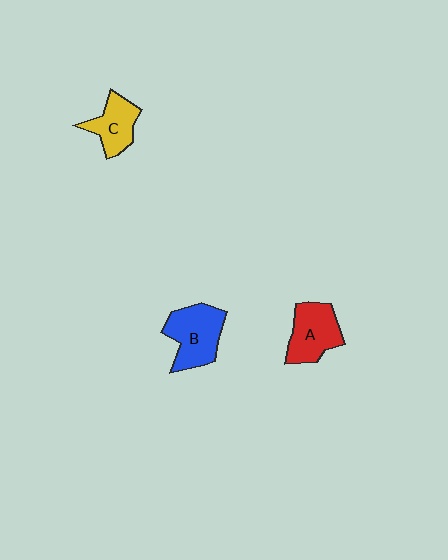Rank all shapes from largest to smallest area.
From largest to smallest: B (blue), A (red), C (yellow).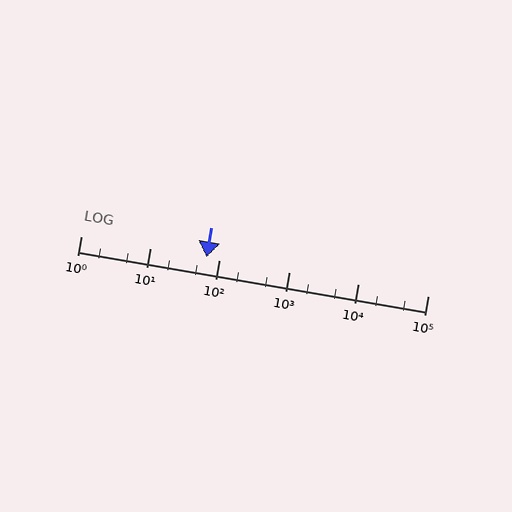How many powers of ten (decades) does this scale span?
The scale spans 5 decades, from 1 to 100000.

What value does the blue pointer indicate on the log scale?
The pointer indicates approximately 65.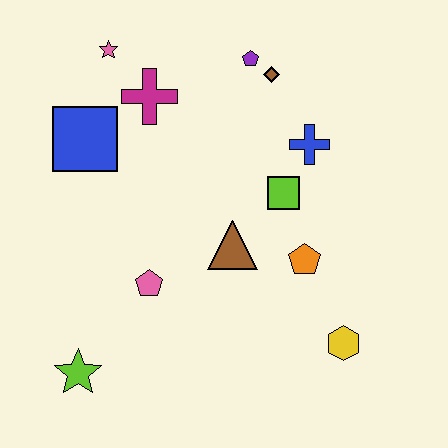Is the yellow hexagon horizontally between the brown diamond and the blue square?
No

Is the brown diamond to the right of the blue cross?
No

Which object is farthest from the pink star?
The yellow hexagon is farthest from the pink star.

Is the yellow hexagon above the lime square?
No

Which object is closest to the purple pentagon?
The brown diamond is closest to the purple pentagon.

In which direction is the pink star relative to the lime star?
The pink star is above the lime star.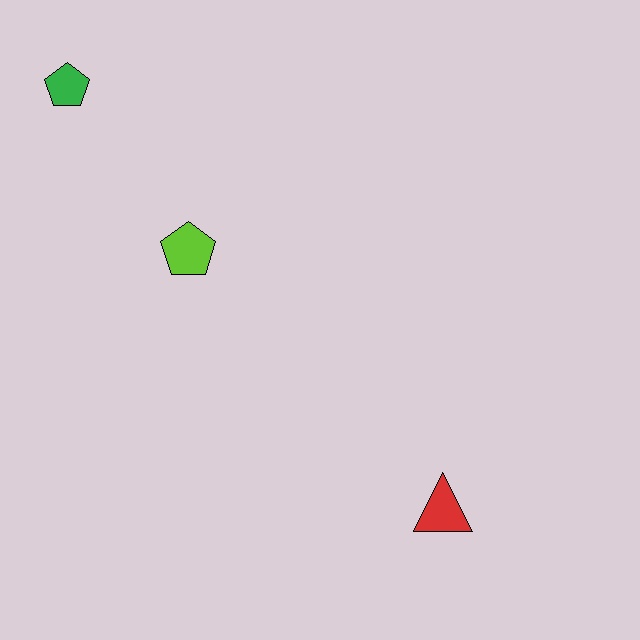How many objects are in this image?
There are 3 objects.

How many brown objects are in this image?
There are no brown objects.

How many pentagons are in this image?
There are 2 pentagons.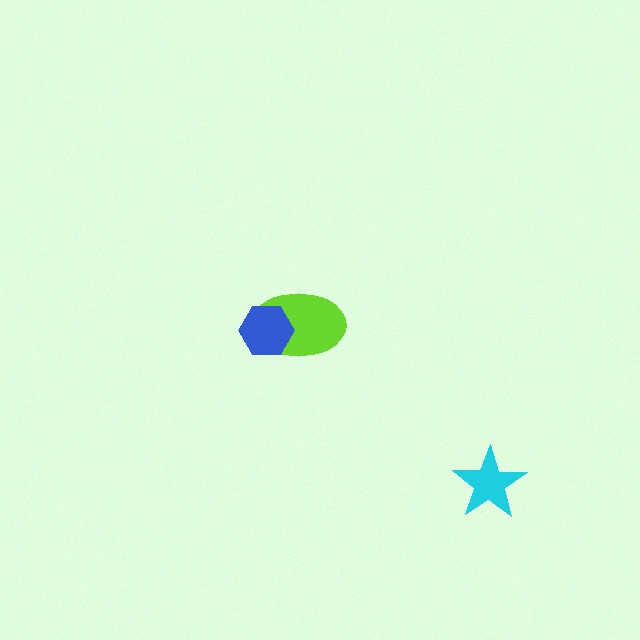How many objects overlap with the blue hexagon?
1 object overlaps with the blue hexagon.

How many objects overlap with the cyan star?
0 objects overlap with the cyan star.